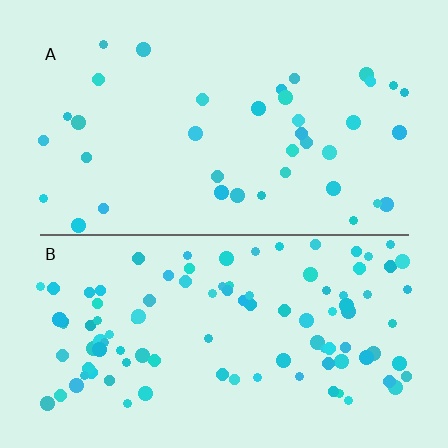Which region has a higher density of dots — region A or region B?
B (the bottom).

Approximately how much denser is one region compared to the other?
Approximately 2.7× — region B over region A.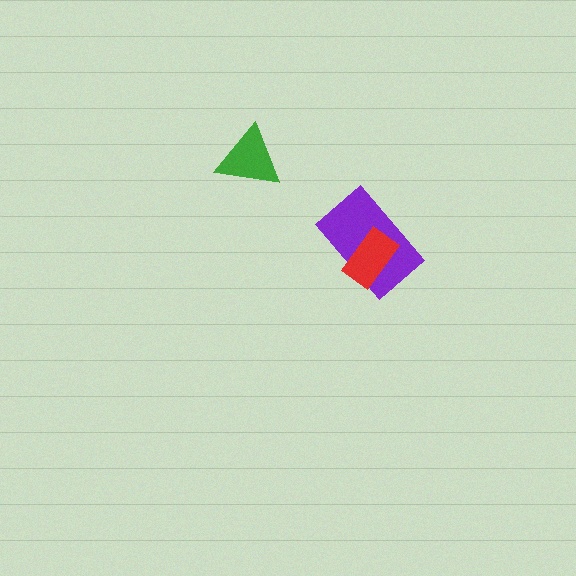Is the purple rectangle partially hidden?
Yes, it is partially covered by another shape.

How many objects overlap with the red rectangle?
1 object overlaps with the red rectangle.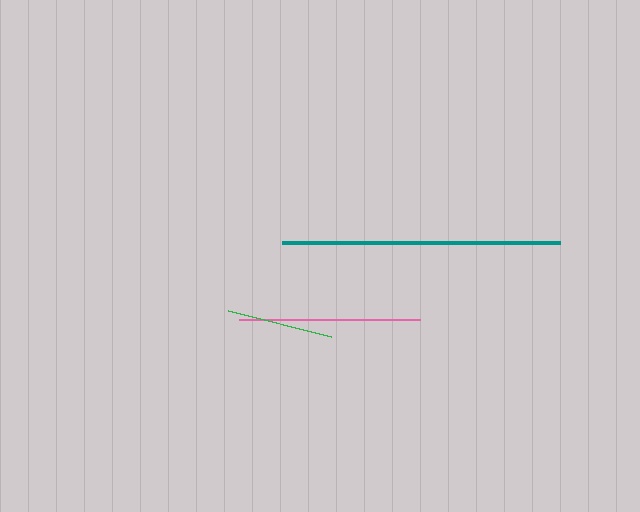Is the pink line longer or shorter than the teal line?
The teal line is longer than the pink line.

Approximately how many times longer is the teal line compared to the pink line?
The teal line is approximately 1.5 times the length of the pink line.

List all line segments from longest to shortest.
From longest to shortest: teal, pink, green.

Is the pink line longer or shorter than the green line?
The pink line is longer than the green line.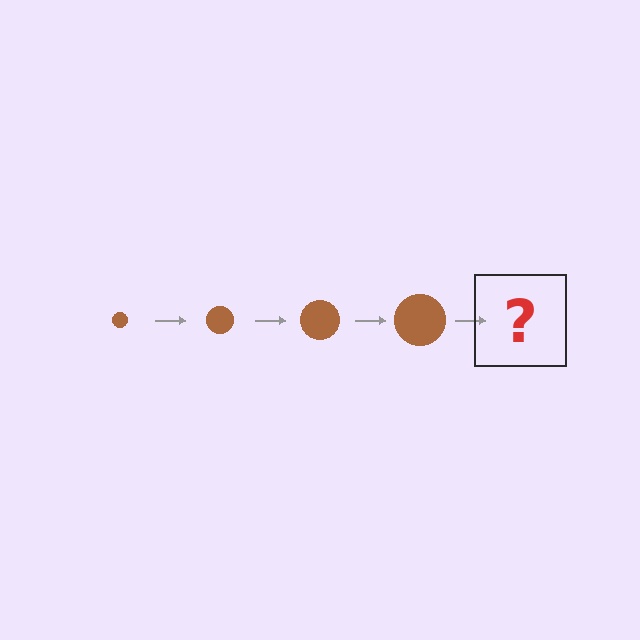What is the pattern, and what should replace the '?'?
The pattern is that the circle gets progressively larger each step. The '?' should be a brown circle, larger than the previous one.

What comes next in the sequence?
The next element should be a brown circle, larger than the previous one.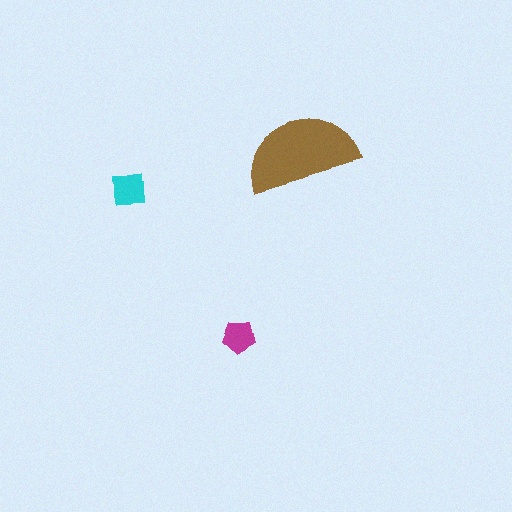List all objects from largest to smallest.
The brown semicircle, the cyan square, the magenta pentagon.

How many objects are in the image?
There are 3 objects in the image.